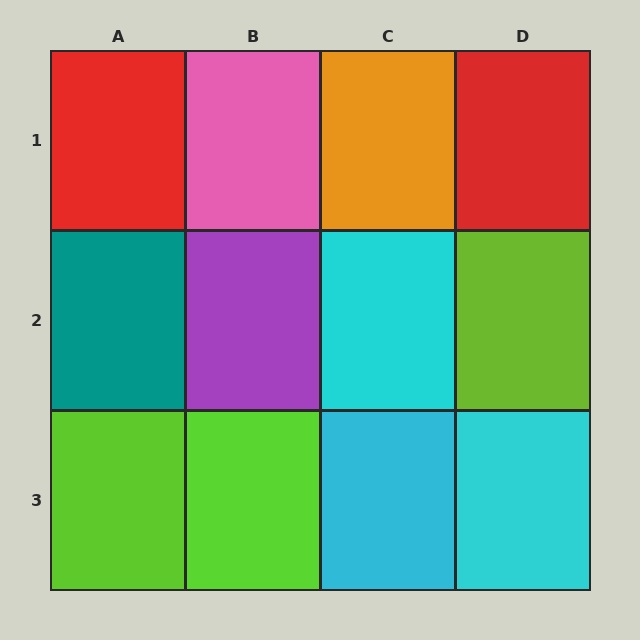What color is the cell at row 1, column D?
Red.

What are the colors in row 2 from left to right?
Teal, purple, cyan, lime.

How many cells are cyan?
3 cells are cyan.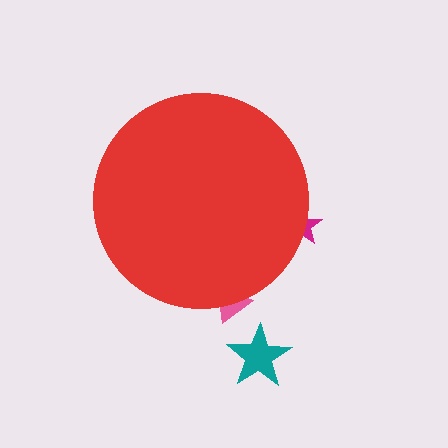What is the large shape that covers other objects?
A red circle.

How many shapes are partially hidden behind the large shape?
2 shapes are partially hidden.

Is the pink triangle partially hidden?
Yes, the pink triangle is partially hidden behind the red circle.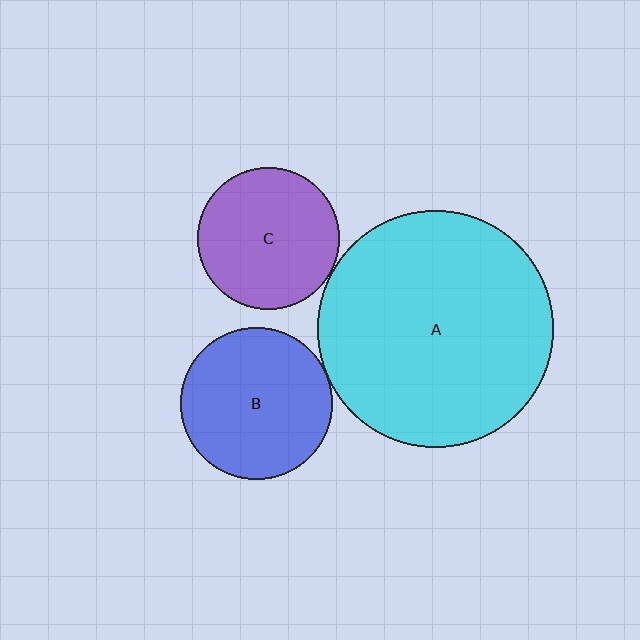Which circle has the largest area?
Circle A (cyan).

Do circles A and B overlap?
Yes.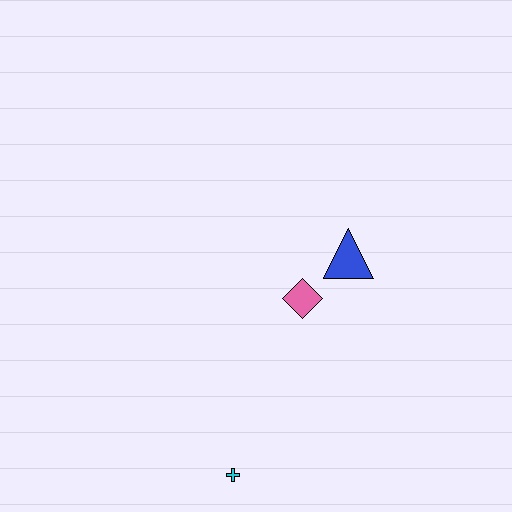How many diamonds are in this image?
There is 1 diamond.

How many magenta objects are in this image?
There are no magenta objects.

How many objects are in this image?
There are 3 objects.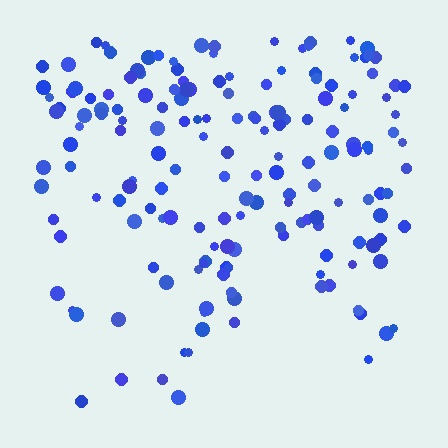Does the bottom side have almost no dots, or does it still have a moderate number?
Still a moderate number, just noticeably fewer than the top.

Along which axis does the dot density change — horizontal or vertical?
Vertical.